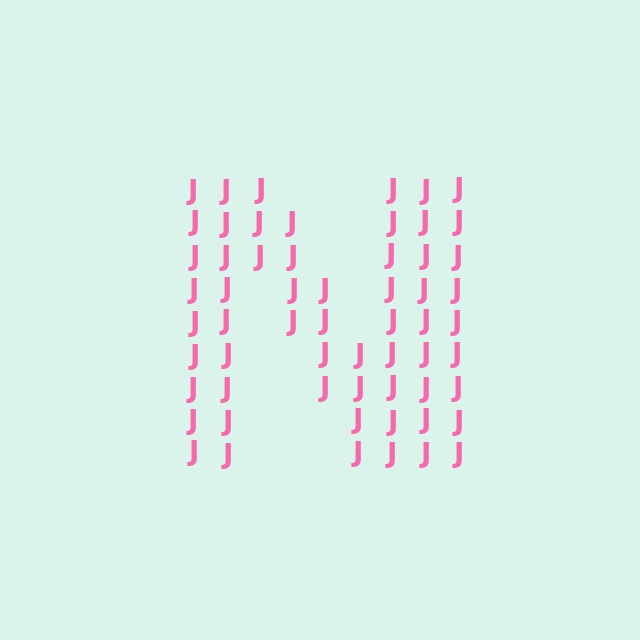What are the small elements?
The small elements are letter J's.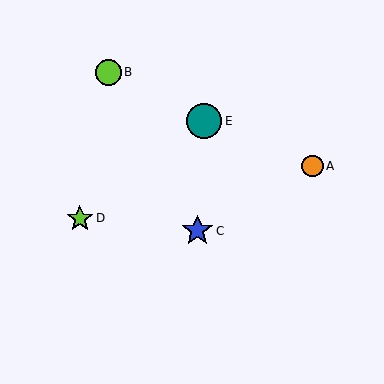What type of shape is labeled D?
Shape D is a lime star.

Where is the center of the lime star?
The center of the lime star is at (80, 218).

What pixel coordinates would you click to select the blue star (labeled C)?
Click at (197, 231) to select the blue star C.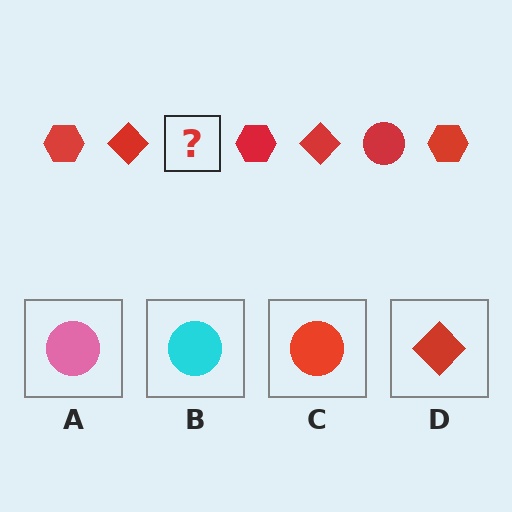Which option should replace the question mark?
Option C.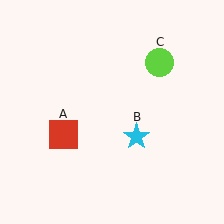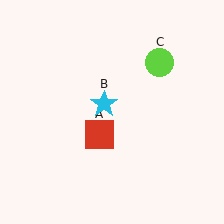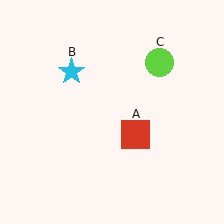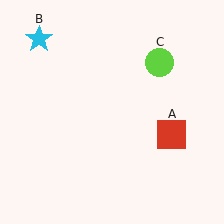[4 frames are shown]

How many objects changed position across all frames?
2 objects changed position: red square (object A), cyan star (object B).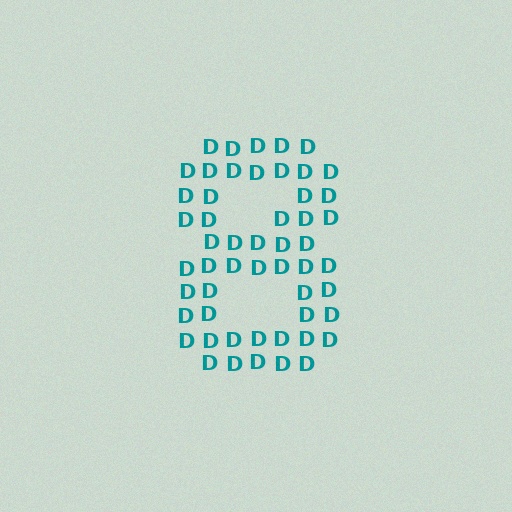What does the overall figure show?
The overall figure shows the digit 8.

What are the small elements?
The small elements are letter D's.